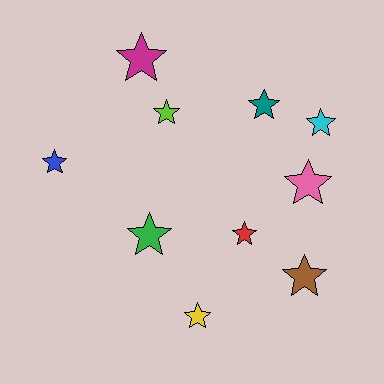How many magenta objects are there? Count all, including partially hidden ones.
There is 1 magenta object.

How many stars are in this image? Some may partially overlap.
There are 10 stars.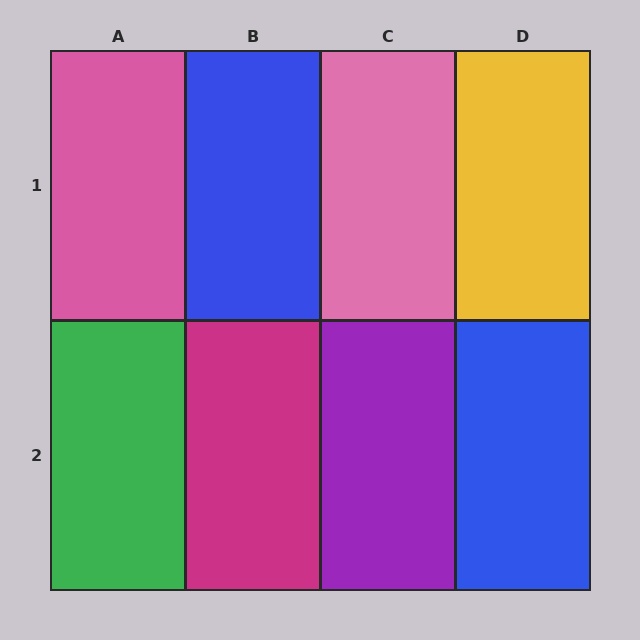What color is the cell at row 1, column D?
Yellow.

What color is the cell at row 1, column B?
Blue.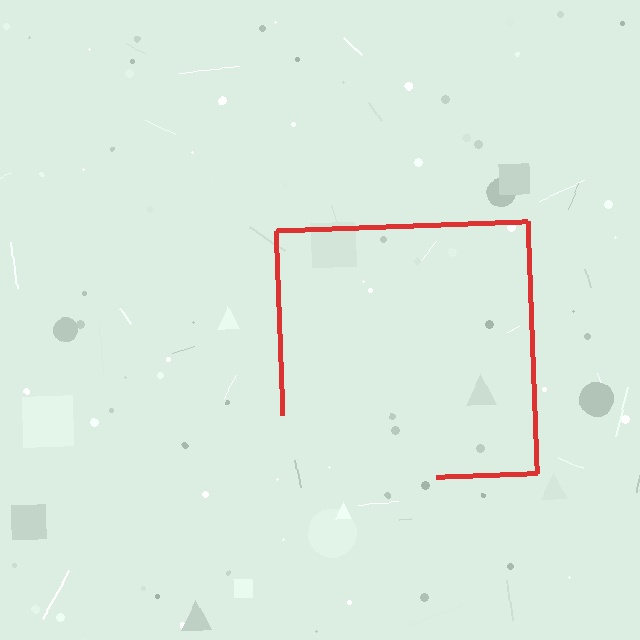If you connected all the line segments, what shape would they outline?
They would outline a square.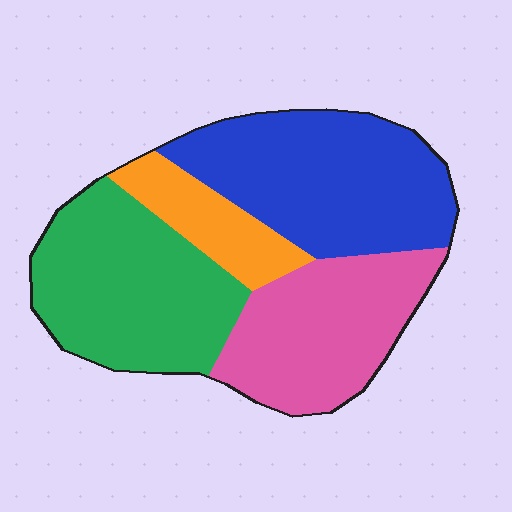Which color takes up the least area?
Orange, at roughly 10%.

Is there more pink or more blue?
Blue.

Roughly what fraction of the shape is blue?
Blue covers 32% of the shape.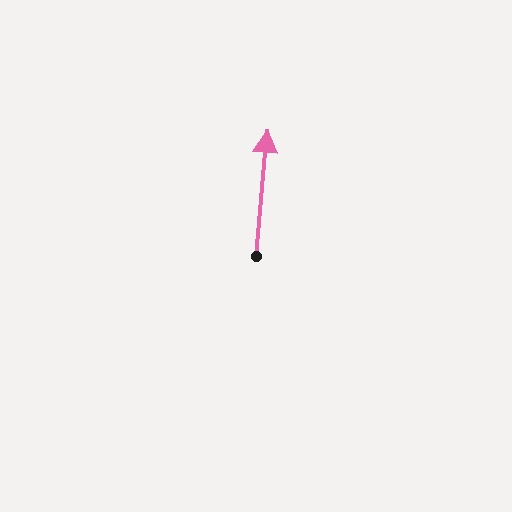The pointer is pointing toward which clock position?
Roughly 12 o'clock.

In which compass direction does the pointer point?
North.